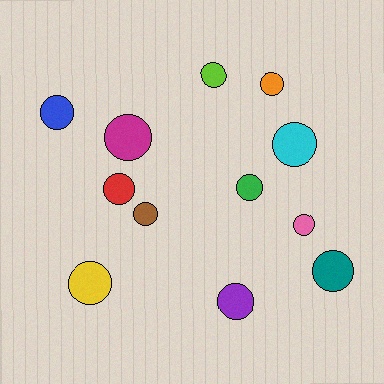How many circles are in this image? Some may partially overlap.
There are 12 circles.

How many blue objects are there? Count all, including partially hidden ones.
There is 1 blue object.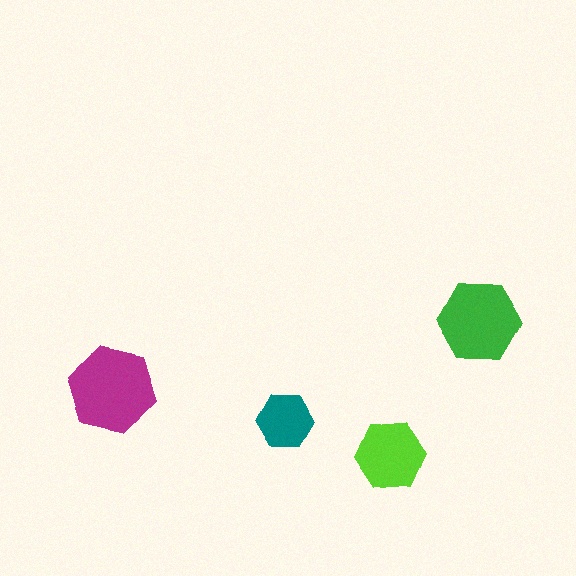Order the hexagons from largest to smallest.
the magenta one, the green one, the lime one, the teal one.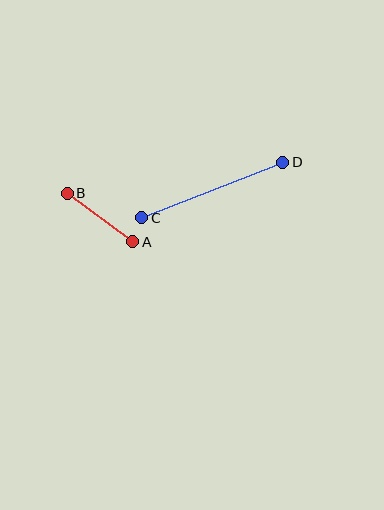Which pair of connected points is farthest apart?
Points C and D are farthest apart.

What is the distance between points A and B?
The distance is approximately 82 pixels.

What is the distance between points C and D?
The distance is approximately 151 pixels.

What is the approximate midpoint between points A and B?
The midpoint is at approximately (100, 217) pixels.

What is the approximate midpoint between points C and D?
The midpoint is at approximately (212, 190) pixels.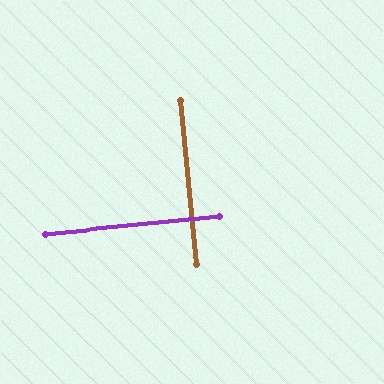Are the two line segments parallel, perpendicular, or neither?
Perpendicular — they meet at approximately 90°.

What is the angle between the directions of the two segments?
Approximately 90 degrees.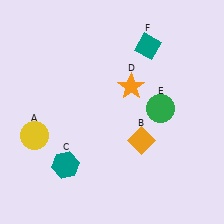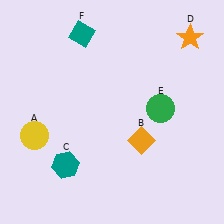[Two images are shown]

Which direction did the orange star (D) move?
The orange star (D) moved right.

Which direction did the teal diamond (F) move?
The teal diamond (F) moved left.